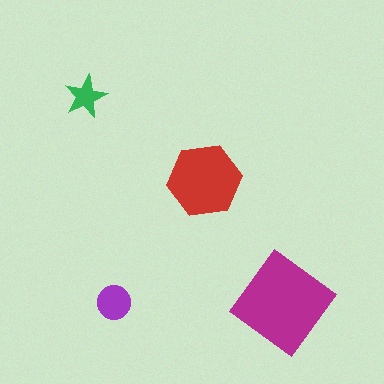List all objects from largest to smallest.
The magenta diamond, the red hexagon, the purple circle, the green star.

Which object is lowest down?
The magenta diamond is bottommost.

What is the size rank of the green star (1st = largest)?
4th.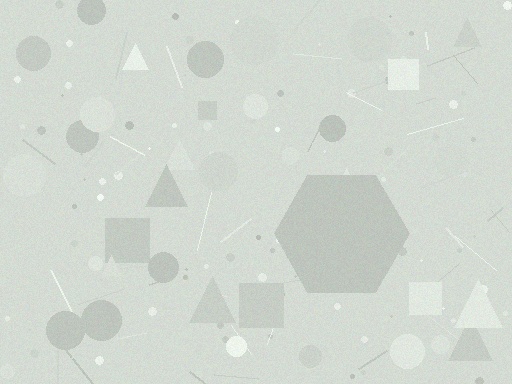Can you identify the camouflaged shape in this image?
The camouflaged shape is a hexagon.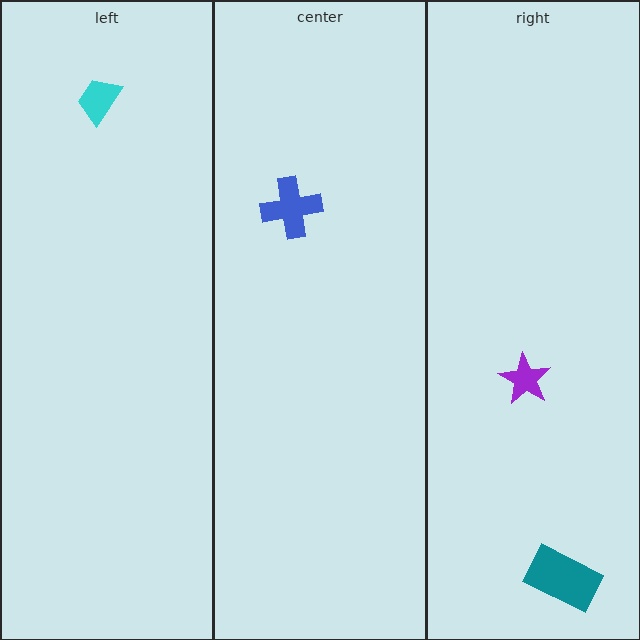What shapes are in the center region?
The blue cross.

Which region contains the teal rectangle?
The right region.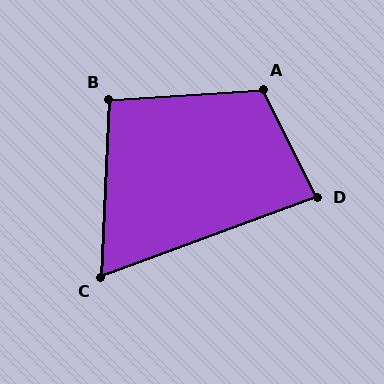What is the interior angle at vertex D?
Approximately 84 degrees (acute).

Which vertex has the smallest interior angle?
C, at approximately 67 degrees.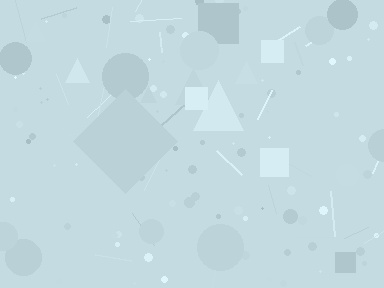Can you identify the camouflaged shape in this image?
The camouflaged shape is a diamond.